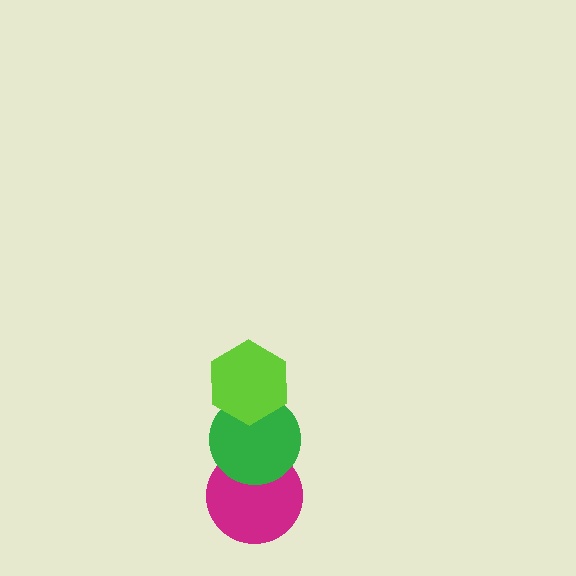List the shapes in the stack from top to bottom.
From top to bottom: the lime hexagon, the green circle, the magenta circle.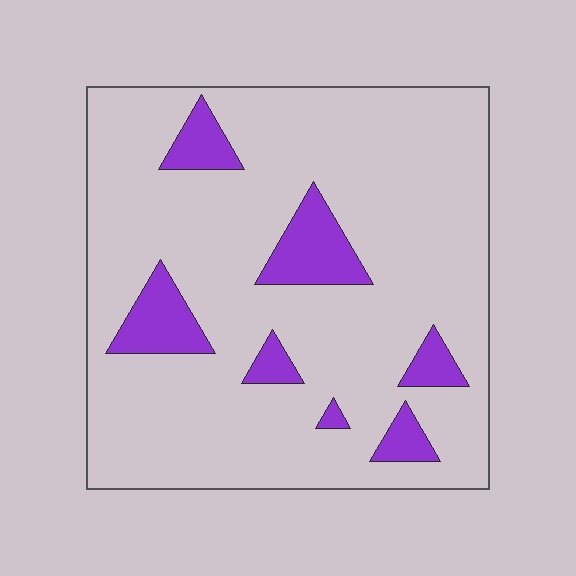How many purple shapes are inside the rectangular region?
7.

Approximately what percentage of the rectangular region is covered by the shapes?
Approximately 15%.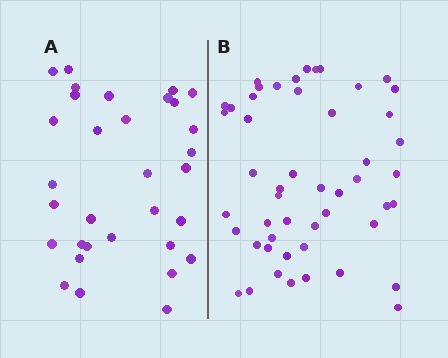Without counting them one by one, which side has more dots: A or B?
Region B (the right region) has more dots.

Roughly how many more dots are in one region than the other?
Region B has approximately 20 more dots than region A.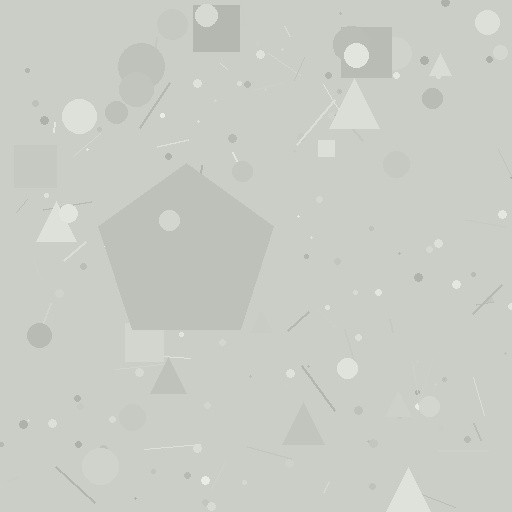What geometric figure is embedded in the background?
A pentagon is embedded in the background.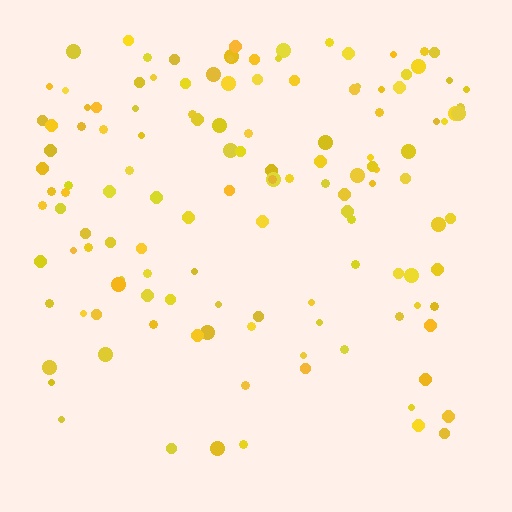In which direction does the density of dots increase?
From bottom to top, with the top side densest.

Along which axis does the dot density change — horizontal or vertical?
Vertical.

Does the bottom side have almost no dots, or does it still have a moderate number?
Still a moderate number, just noticeably fewer than the top.